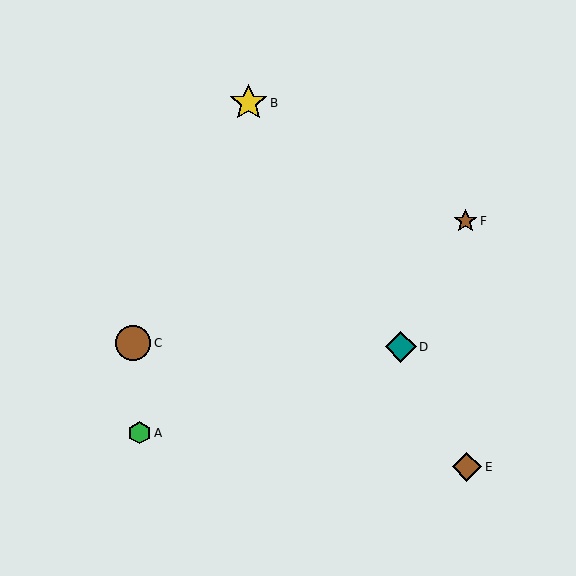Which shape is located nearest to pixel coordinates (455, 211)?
The brown star (labeled F) at (465, 221) is nearest to that location.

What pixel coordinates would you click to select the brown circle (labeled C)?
Click at (133, 343) to select the brown circle C.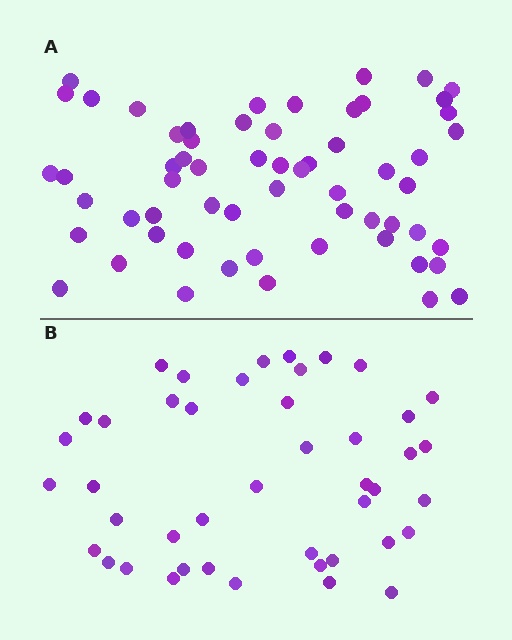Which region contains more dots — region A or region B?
Region A (the top region) has more dots.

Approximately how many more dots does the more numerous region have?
Region A has approximately 15 more dots than region B.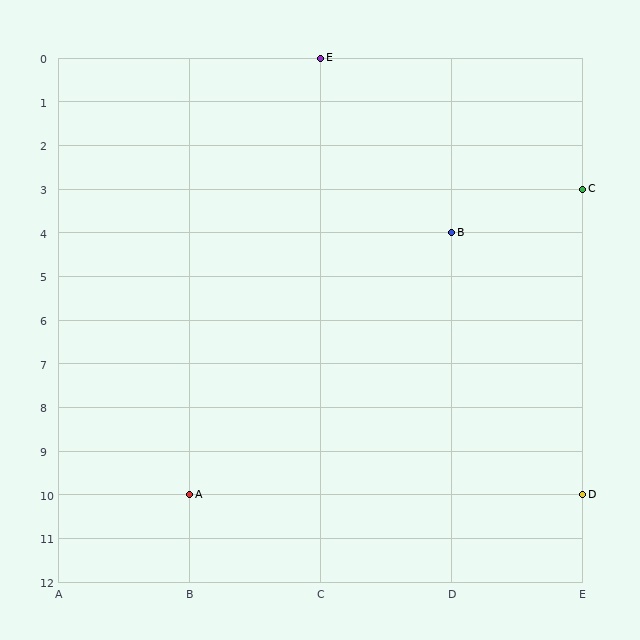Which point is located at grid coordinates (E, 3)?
Point C is at (E, 3).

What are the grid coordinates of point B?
Point B is at grid coordinates (D, 4).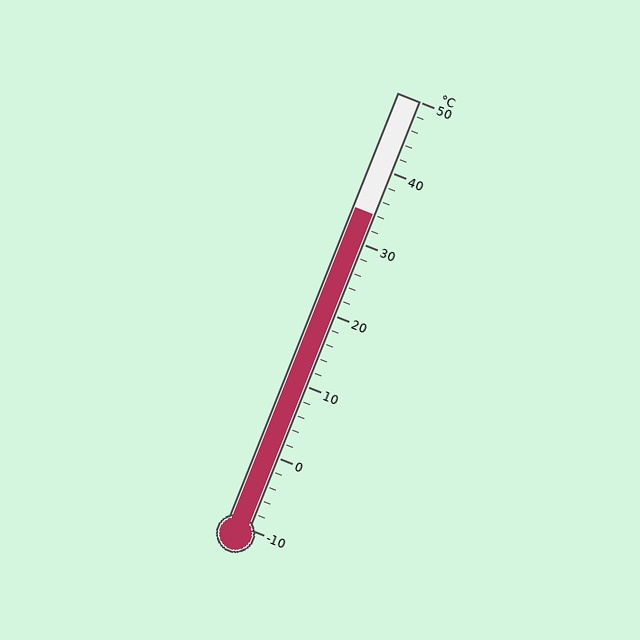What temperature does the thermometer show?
The thermometer shows approximately 34°C.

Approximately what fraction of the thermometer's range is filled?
The thermometer is filled to approximately 75% of its range.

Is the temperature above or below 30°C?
The temperature is above 30°C.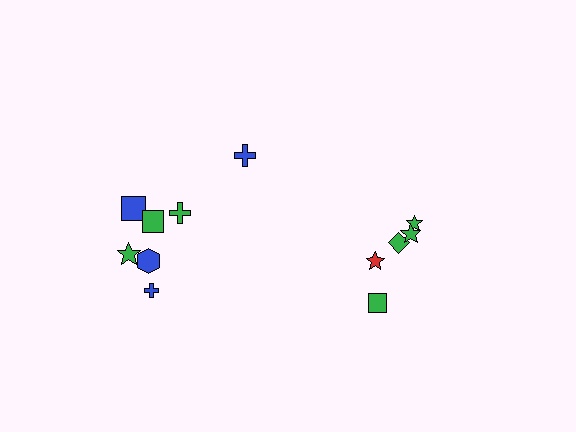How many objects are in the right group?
There are 5 objects.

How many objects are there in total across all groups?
There are 12 objects.